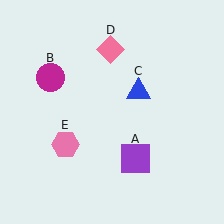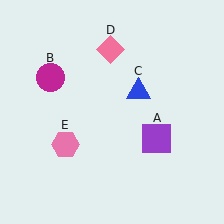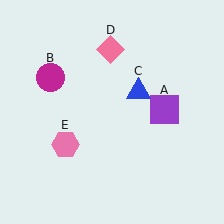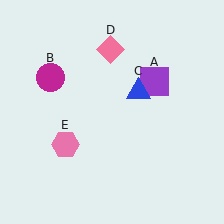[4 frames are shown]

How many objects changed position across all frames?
1 object changed position: purple square (object A).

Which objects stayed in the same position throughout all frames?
Magenta circle (object B) and blue triangle (object C) and pink diamond (object D) and pink hexagon (object E) remained stationary.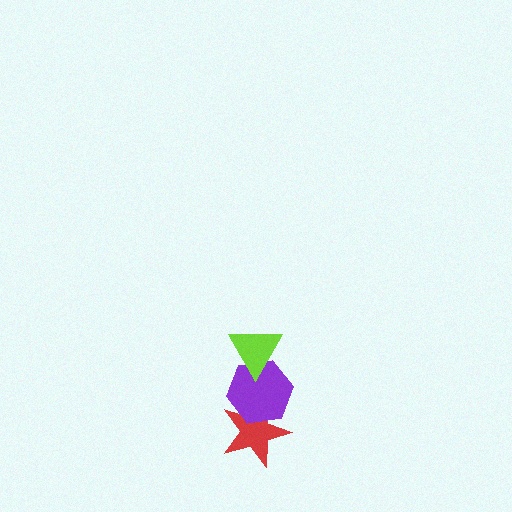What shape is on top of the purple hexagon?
The lime triangle is on top of the purple hexagon.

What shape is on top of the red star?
The purple hexagon is on top of the red star.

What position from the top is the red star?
The red star is 3rd from the top.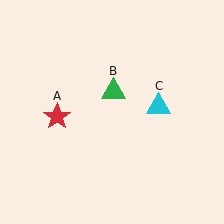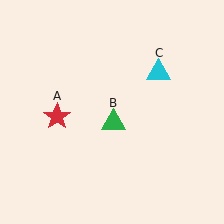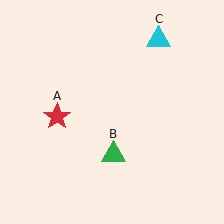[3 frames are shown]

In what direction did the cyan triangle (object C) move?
The cyan triangle (object C) moved up.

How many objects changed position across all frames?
2 objects changed position: green triangle (object B), cyan triangle (object C).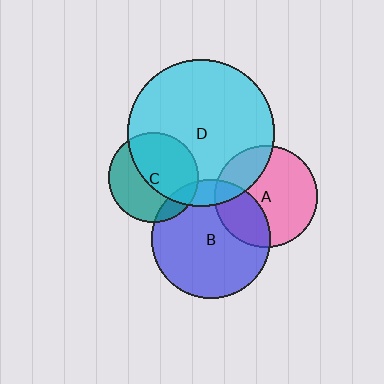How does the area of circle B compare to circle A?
Approximately 1.4 times.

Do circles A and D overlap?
Yes.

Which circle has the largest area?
Circle D (cyan).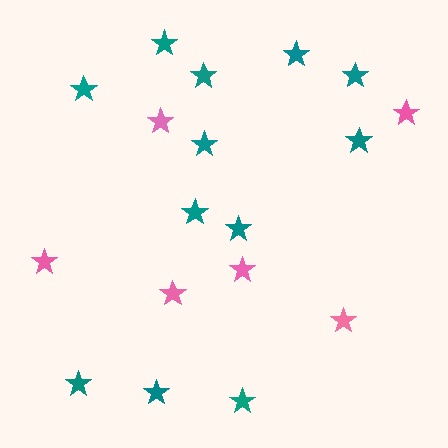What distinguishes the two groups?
There are 2 groups: one group of pink stars (6) and one group of teal stars (12).